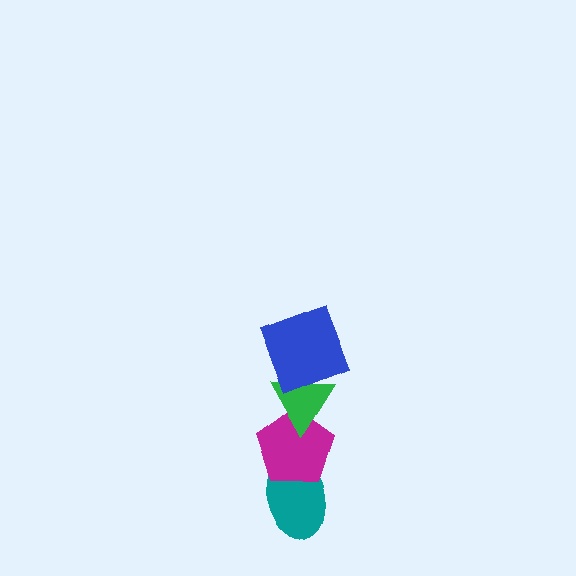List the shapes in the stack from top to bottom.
From top to bottom: the blue square, the green triangle, the magenta pentagon, the teal ellipse.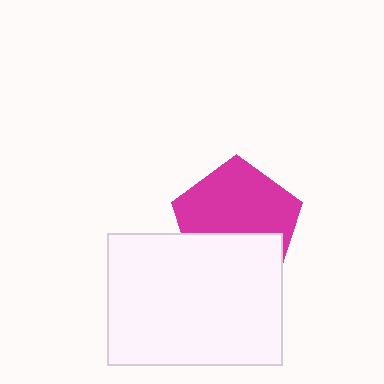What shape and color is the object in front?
The object in front is a white rectangle.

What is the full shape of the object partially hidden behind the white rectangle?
The partially hidden object is a magenta pentagon.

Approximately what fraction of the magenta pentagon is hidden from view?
Roughly 38% of the magenta pentagon is hidden behind the white rectangle.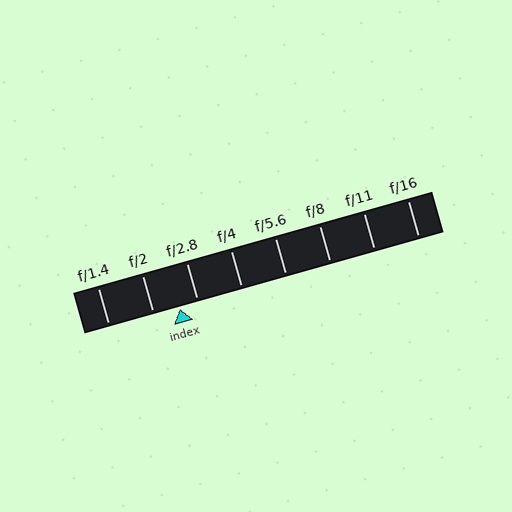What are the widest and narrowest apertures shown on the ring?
The widest aperture shown is f/1.4 and the narrowest is f/16.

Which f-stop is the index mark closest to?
The index mark is closest to f/2.8.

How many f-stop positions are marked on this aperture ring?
There are 8 f-stop positions marked.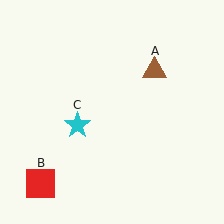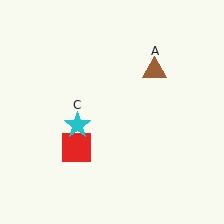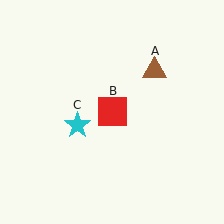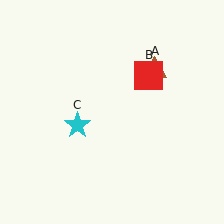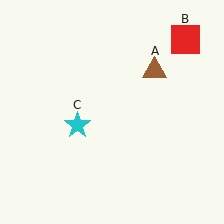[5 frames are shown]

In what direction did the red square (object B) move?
The red square (object B) moved up and to the right.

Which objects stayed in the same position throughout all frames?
Brown triangle (object A) and cyan star (object C) remained stationary.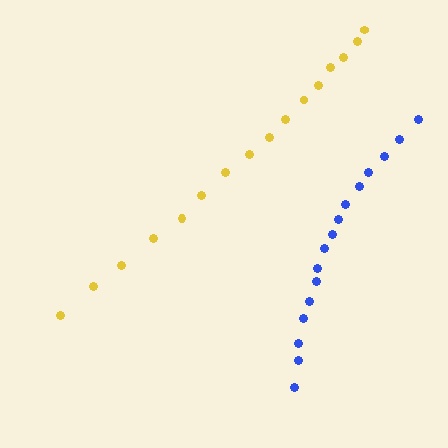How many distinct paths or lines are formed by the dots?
There are 2 distinct paths.